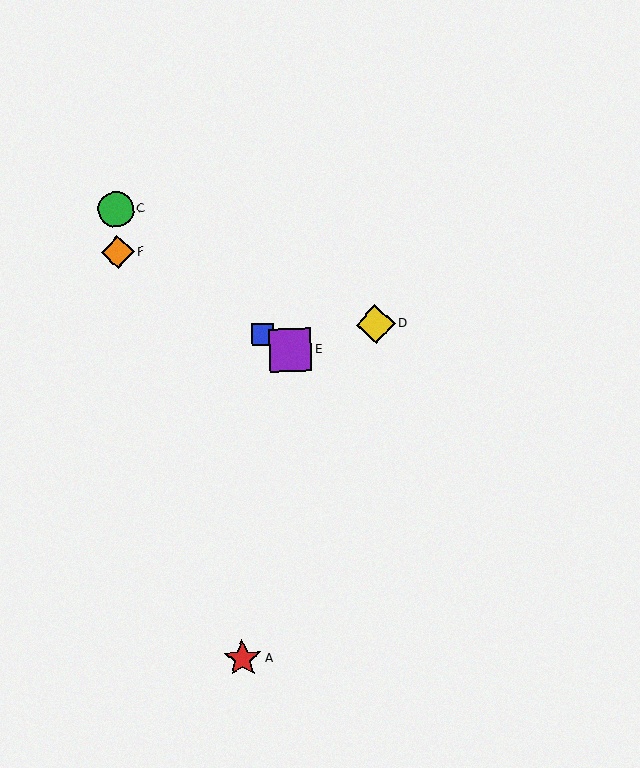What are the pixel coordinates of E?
Object E is at (290, 350).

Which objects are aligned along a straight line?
Objects B, E, F are aligned along a straight line.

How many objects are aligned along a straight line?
3 objects (B, E, F) are aligned along a straight line.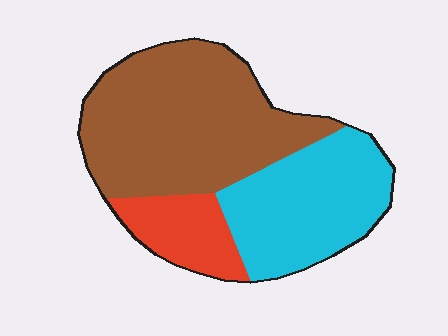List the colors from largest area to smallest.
From largest to smallest: brown, cyan, red.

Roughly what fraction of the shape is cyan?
Cyan takes up about one third (1/3) of the shape.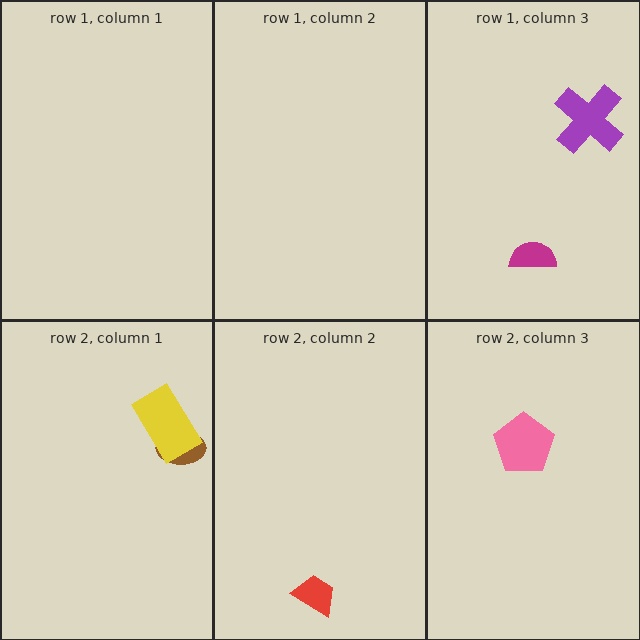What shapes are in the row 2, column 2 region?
The red trapezoid.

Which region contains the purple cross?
The row 1, column 3 region.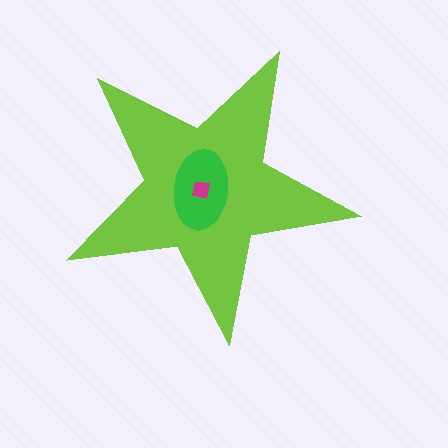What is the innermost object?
The magenta square.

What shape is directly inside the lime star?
The green ellipse.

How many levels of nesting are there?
3.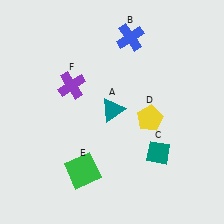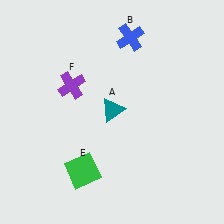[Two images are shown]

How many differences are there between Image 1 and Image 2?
There are 2 differences between the two images.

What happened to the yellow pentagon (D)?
The yellow pentagon (D) was removed in Image 2. It was in the bottom-right area of Image 1.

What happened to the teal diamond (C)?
The teal diamond (C) was removed in Image 2. It was in the bottom-right area of Image 1.